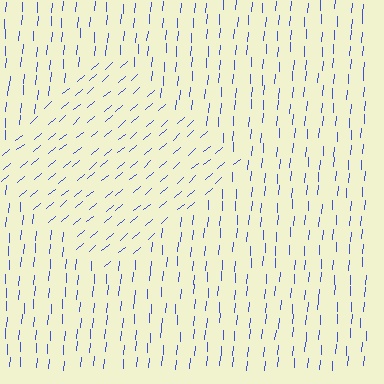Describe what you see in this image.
The image is filled with small blue line segments. A diamond region in the image has lines oriented differently from the surrounding lines, creating a visible texture boundary.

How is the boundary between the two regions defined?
The boundary is defined purely by a change in line orientation (approximately 45 degrees difference). All lines are the same color and thickness.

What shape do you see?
I see a diamond.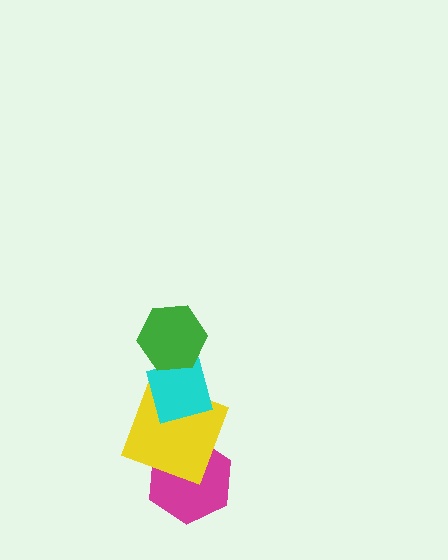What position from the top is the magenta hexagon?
The magenta hexagon is 4th from the top.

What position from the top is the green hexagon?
The green hexagon is 1st from the top.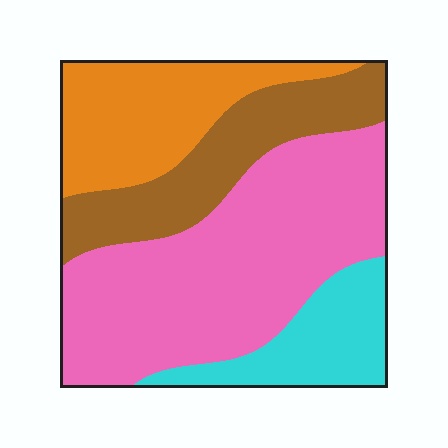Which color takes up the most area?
Pink, at roughly 45%.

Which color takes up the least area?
Cyan, at roughly 15%.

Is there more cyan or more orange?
Orange.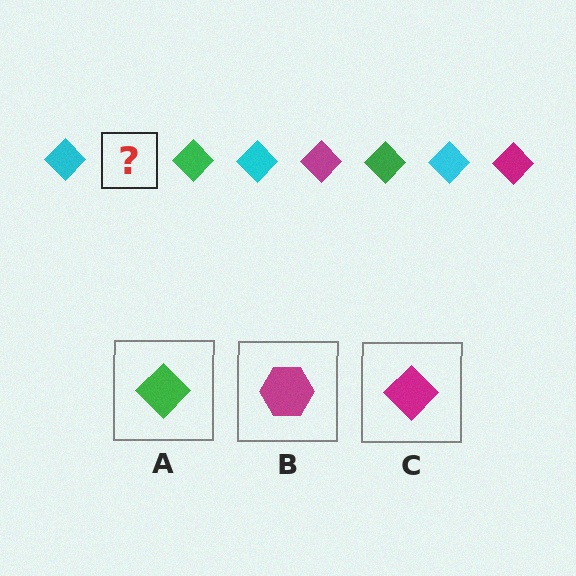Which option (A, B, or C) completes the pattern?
C.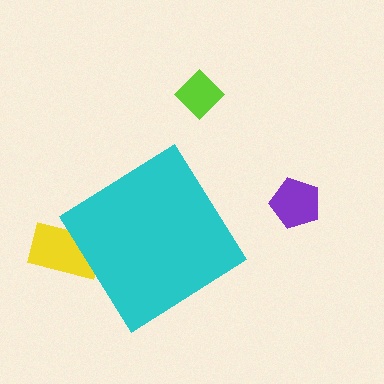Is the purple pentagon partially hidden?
No, the purple pentagon is fully visible.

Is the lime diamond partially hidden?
No, the lime diamond is fully visible.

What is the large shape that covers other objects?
A cyan diamond.